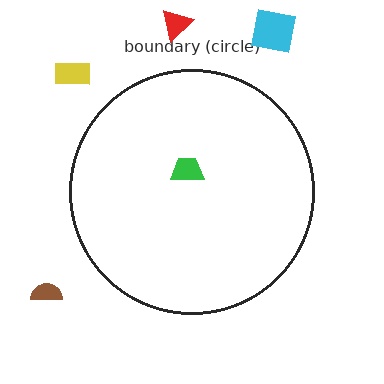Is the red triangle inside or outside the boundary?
Outside.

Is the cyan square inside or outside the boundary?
Outside.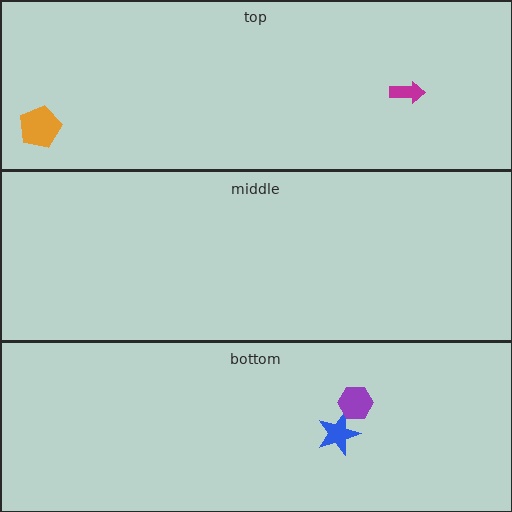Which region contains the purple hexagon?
The bottom region.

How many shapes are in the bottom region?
2.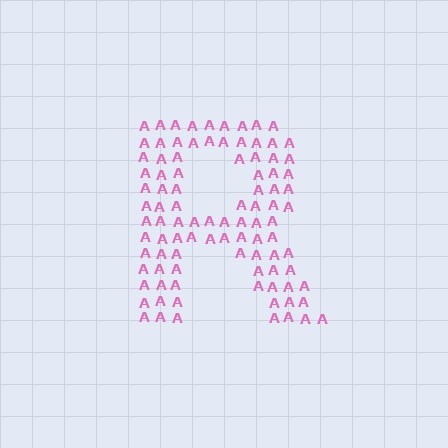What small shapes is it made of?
It is made of small letter A's.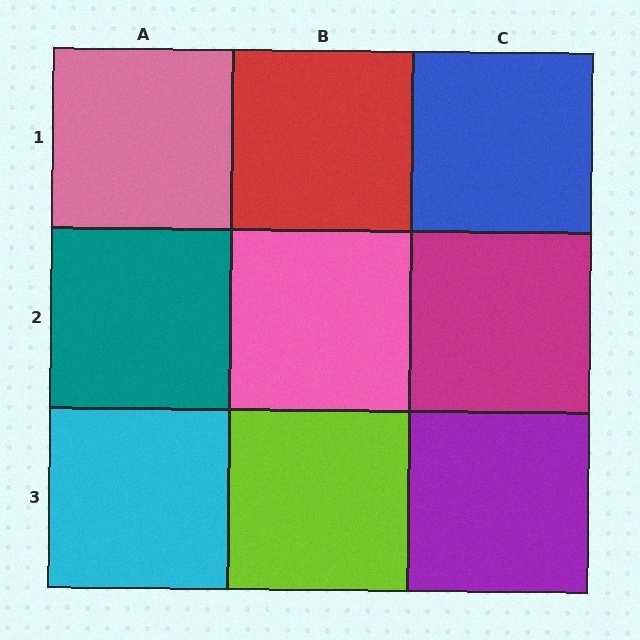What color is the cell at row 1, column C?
Blue.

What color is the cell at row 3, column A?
Cyan.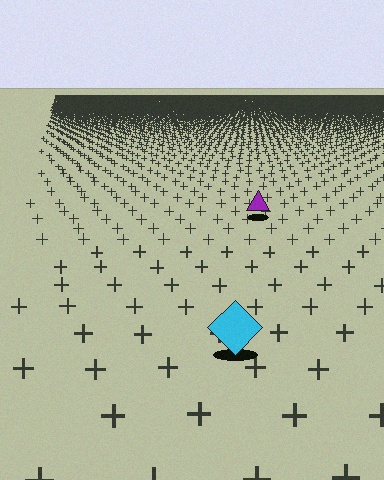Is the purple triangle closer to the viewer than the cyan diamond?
No. The cyan diamond is closer — you can tell from the texture gradient: the ground texture is coarser near it.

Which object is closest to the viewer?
The cyan diamond is closest. The texture marks near it are larger and more spread out.